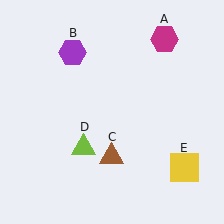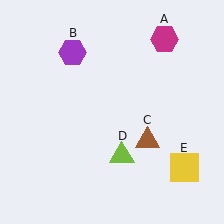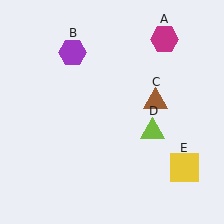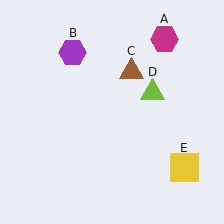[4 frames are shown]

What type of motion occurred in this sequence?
The brown triangle (object C), lime triangle (object D) rotated counterclockwise around the center of the scene.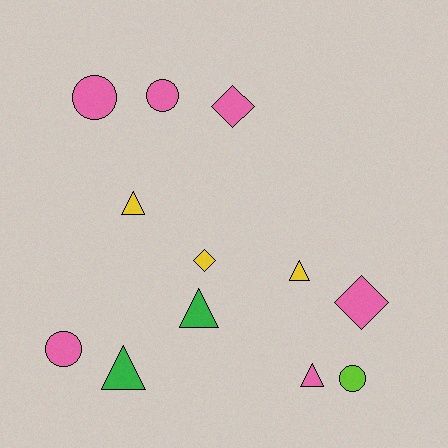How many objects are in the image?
There are 12 objects.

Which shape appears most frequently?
Triangle, with 5 objects.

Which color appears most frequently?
Pink, with 6 objects.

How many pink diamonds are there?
There are 2 pink diamonds.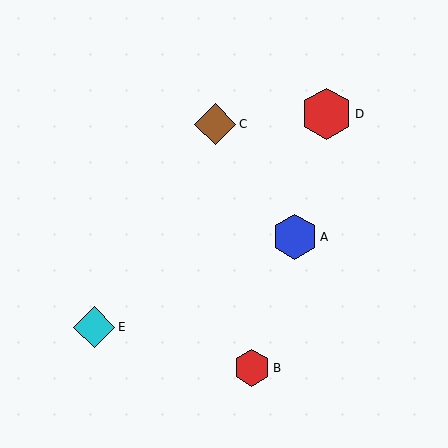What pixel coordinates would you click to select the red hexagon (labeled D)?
Click at (327, 114) to select the red hexagon D.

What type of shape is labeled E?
Shape E is a cyan diamond.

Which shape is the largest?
The red hexagon (labeled D) is the largest.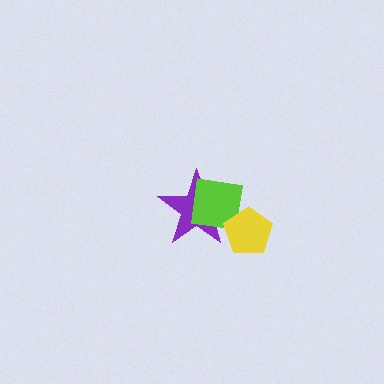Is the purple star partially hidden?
Yes, it is partially covered by another shape.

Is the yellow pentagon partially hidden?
No, no other shape covers it.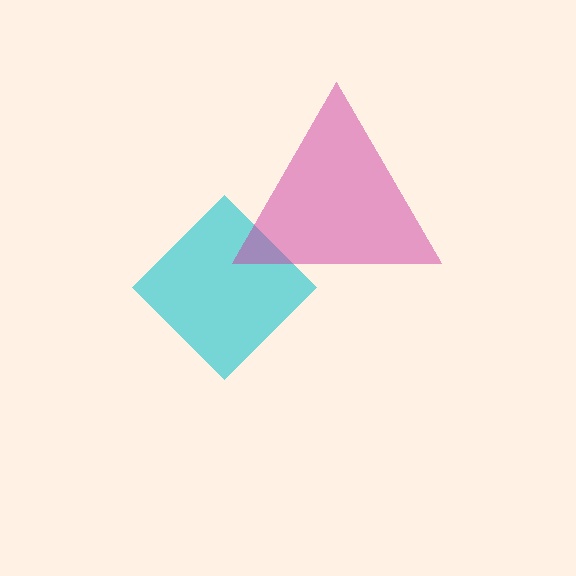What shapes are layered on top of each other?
The layered shapes are: a cyan diamond, a magenta triangle.